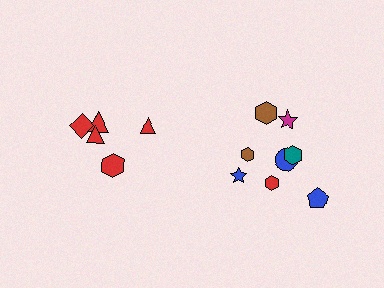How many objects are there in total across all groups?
There are 13 objects.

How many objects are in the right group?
There are 8 objects.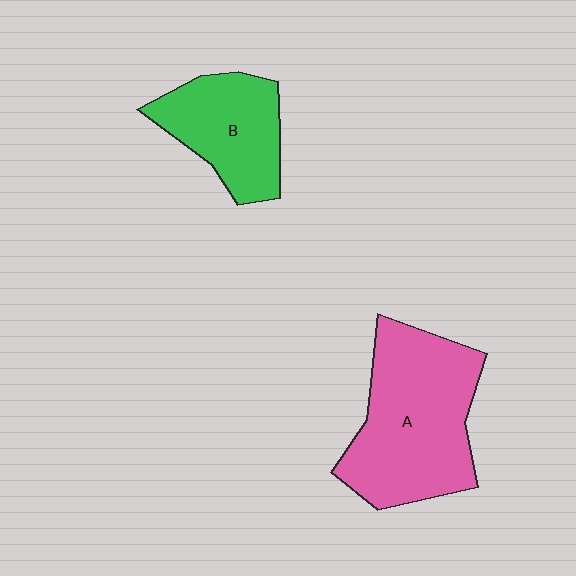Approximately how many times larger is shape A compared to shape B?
Approximately 1.6 times.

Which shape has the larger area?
Shape A (pink).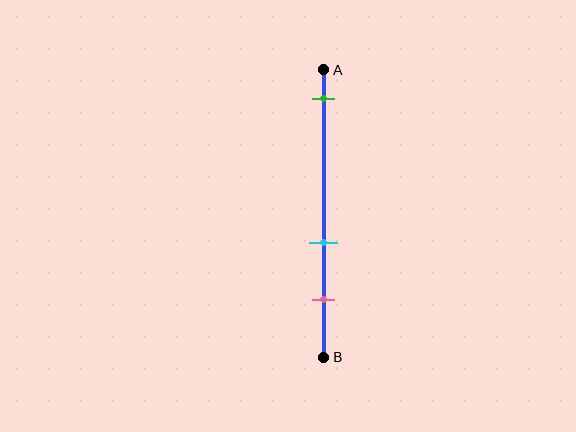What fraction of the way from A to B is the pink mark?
The pink mark is approximately 80% (0.8) of the way from A to B.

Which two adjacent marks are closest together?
The cyan and pink marks are the closest adjacent pair.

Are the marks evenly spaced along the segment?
No, the marks are not evenly spaced.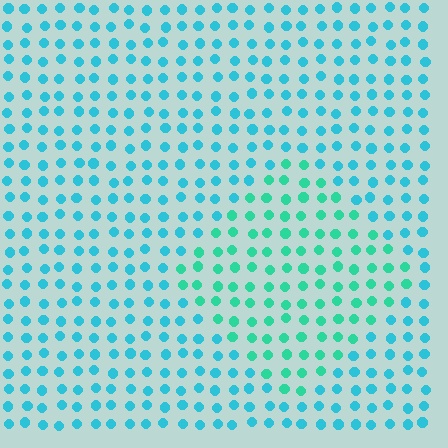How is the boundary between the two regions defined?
The boundary is defined purely by a slight shift in hue (about 28 degrees). Spacing, size, and orientation are identical on both sides.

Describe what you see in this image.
The image is filled with small cyan elements in a uniform arrangement. A diamond-shaped region is visible where the elements are tinted to a slightly different hue, forming a subtle color boundary.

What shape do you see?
I see a diamond.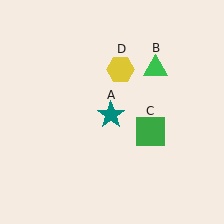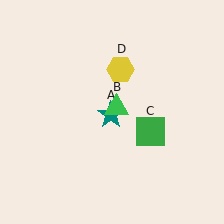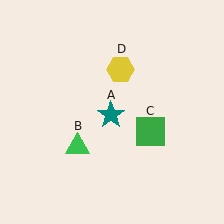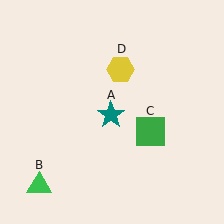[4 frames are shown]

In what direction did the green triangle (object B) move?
The green triangle (object B) moved down and to the left.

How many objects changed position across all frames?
1 object changed position: green triangle (object B).